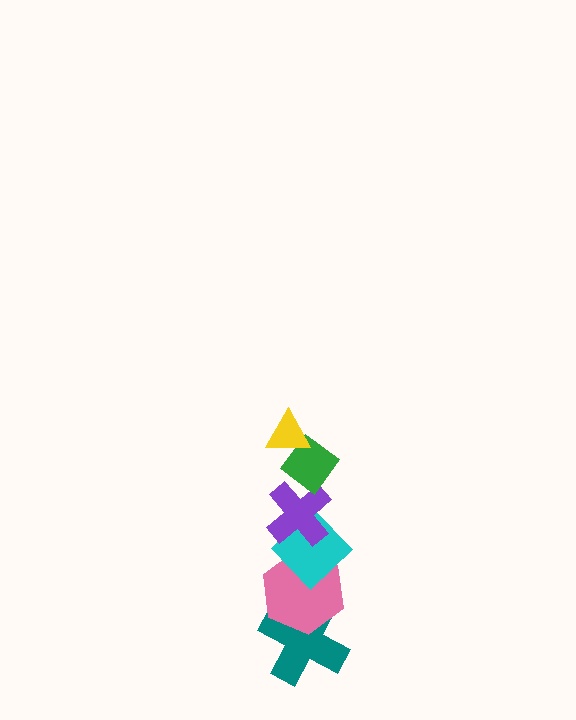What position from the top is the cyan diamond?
The cyan diamond is 4th from the top.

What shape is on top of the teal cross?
The pink hexagon is on top of the teal cross.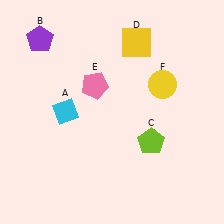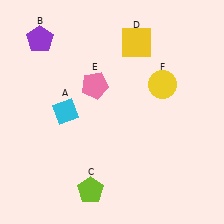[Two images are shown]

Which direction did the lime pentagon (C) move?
The lime pentagon (C) moved left.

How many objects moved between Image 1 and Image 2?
1 object moved between the two images.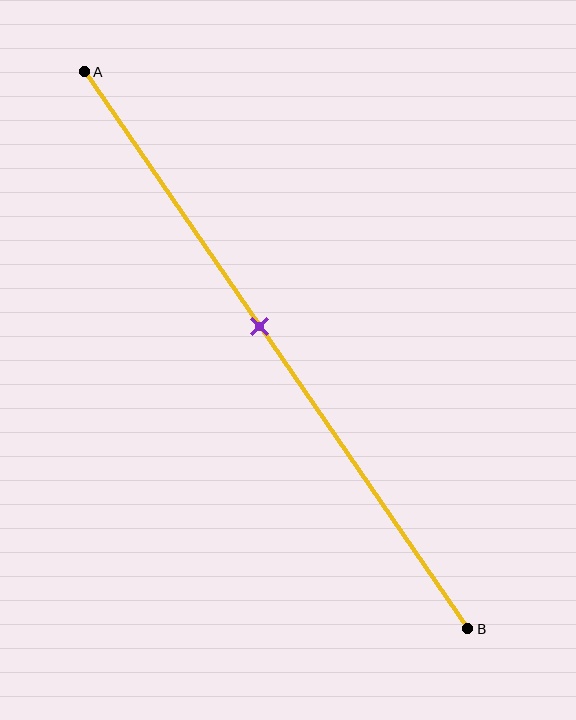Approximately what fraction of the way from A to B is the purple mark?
The purple mark is approximately 45% of the way from A to B.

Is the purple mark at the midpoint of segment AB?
No, the mark is at about 45% from A, not at the 50% midpoint.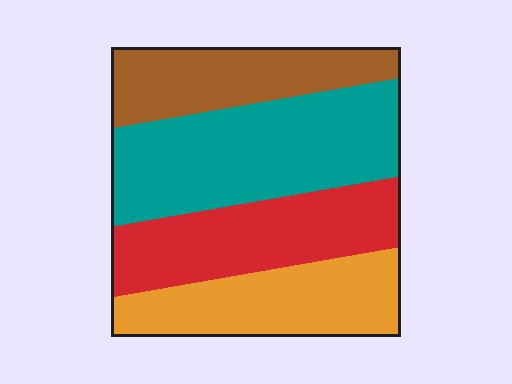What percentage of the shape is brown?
Brown covers 19% of the shape.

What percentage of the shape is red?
Red covers about 25% of the shape.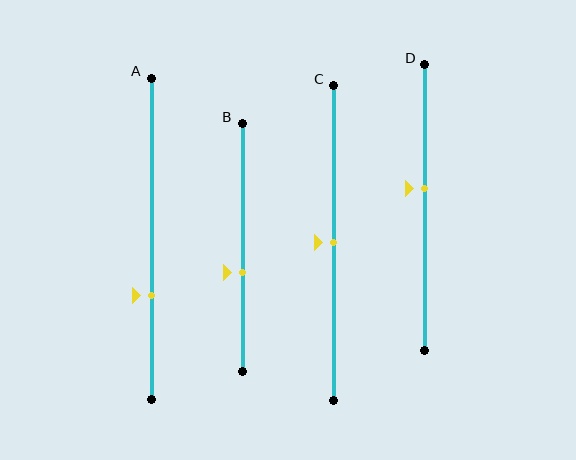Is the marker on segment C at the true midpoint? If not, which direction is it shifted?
Yes, the marker on segment C is at the true midpoint.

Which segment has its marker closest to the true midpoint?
Segment C has its marker closest to the true midpoint.